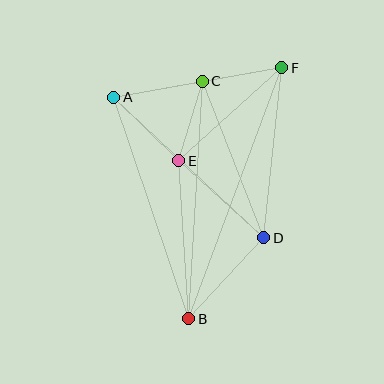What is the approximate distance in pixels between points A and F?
The distance between A and F is approximately 171 pixels.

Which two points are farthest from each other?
Points B and F are farthest from each other.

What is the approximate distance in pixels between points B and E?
The distance between B and E is approximately 158 pixels.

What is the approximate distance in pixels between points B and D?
The distance between B and D is approximately 110 pixels.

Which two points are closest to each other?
Points C and F are closest to each other.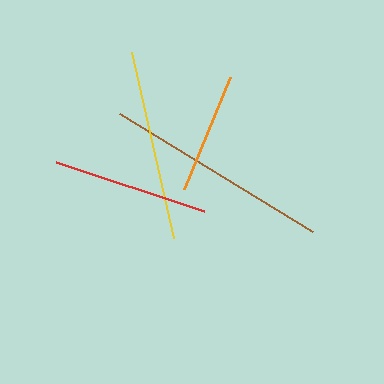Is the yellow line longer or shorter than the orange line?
The yellow line is longer than the orange line.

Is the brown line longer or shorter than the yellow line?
The brown line is longer than the yellow line.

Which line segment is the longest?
The brown line is the longest at approximately 226 pixels.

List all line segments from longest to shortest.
From longest to shortest: brown, yellow, red, orange.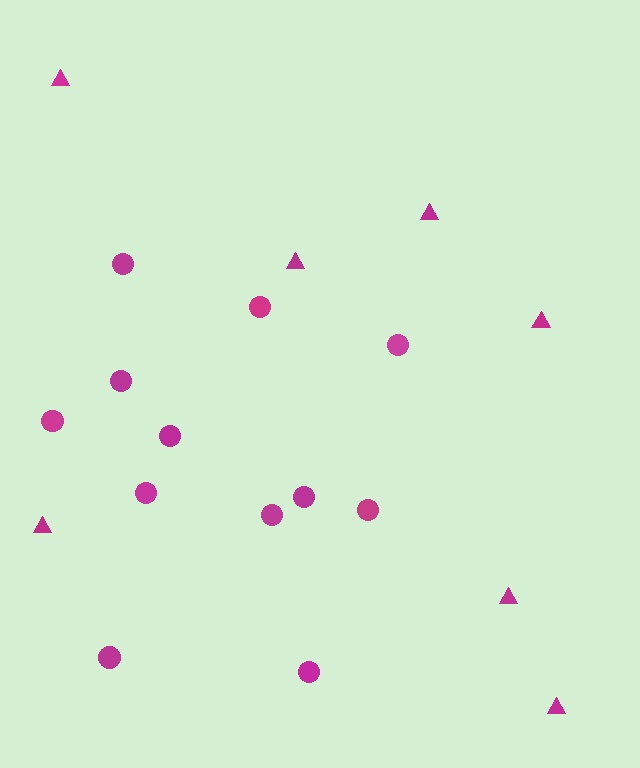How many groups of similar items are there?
There are 2 groups: one group of circles (12) and one group of triangles (7).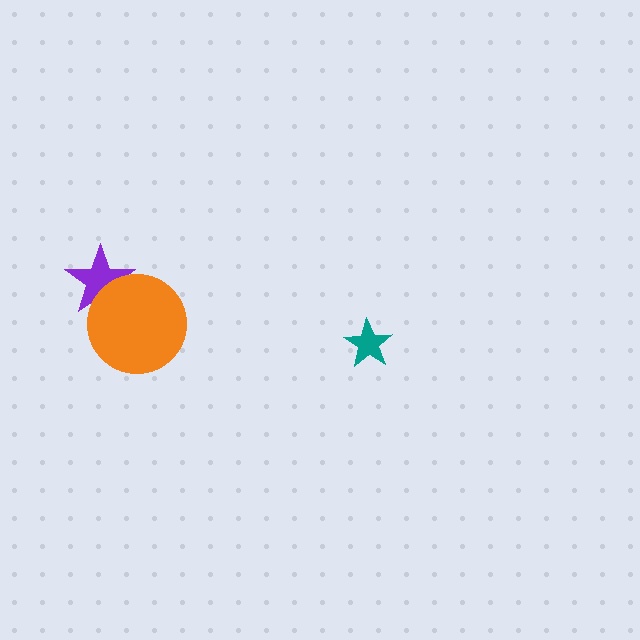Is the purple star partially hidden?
Yes, it is partially covered by another shape.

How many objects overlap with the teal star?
0 objects overlap with the teal star.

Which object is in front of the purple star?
The orange circle is in front of the purple star.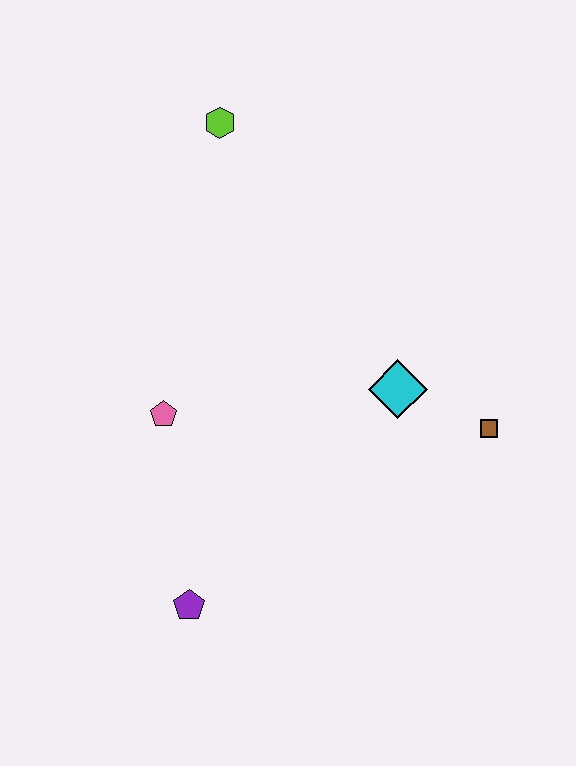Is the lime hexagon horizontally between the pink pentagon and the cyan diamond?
Yes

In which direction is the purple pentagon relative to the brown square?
The purple pentagon is to the left of the brown square.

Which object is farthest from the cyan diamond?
The lime hexagon is farthest from the cyan diamond.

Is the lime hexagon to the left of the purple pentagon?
No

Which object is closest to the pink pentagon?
The purple pentagon is closest to the pink pentagon.